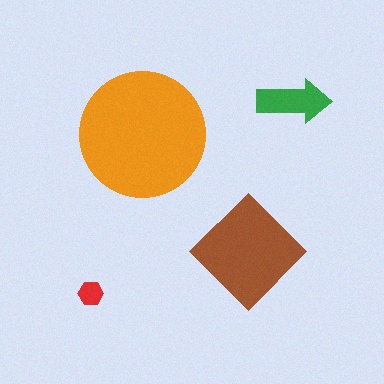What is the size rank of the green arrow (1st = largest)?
3rd.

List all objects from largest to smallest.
The orange circle, the brown diamond, the green arrow, the red hexagon.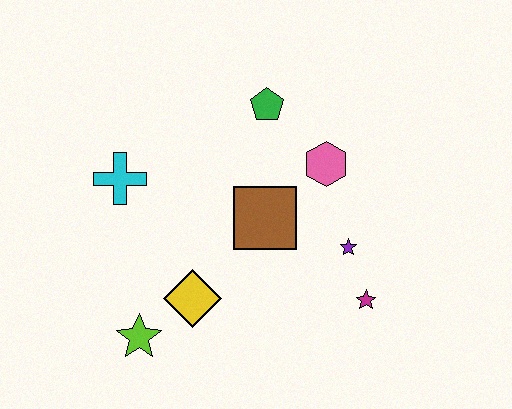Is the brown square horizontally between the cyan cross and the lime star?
No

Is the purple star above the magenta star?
Yes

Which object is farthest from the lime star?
The green pentagon is farthest from the lime star.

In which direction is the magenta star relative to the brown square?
The magenta star is to the right of the brown square.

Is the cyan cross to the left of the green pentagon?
Yes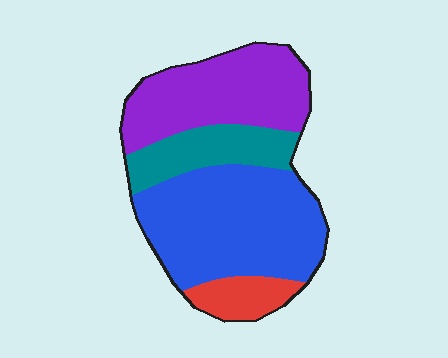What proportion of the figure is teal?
Teal covers 16% of the figure.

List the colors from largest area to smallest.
From largest to smallest: blue, purple, teal, red.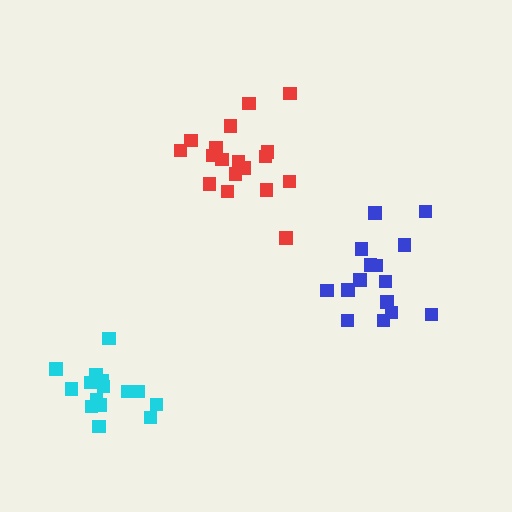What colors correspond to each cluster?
The clusters are colored: red, cyan, blue.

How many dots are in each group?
Group 1: 18 dots, Group 2: 15 dots, Group 3: 15 dots (48 total).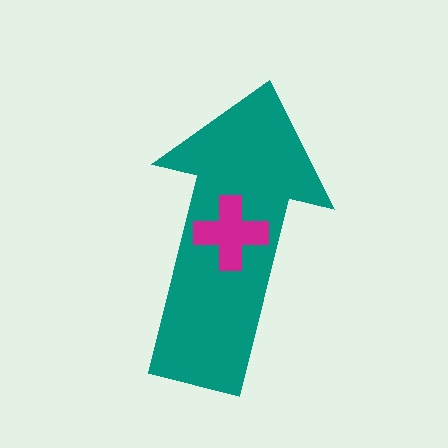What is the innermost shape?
The magenta cross.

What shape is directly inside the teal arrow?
The magenta cross.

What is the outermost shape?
The teal arrow.